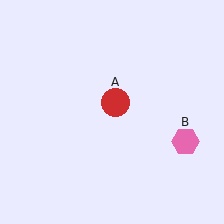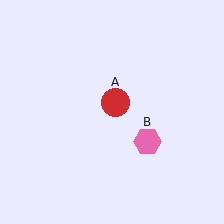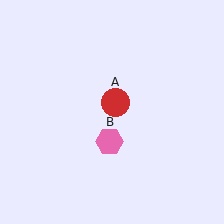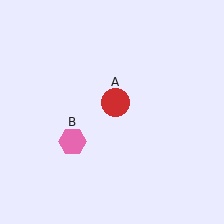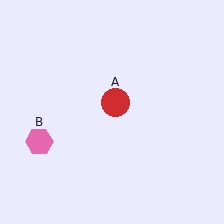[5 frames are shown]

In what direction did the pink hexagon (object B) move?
The pink hexagon (object B) moved left.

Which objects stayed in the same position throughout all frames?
Red circle (object A) remained stationary.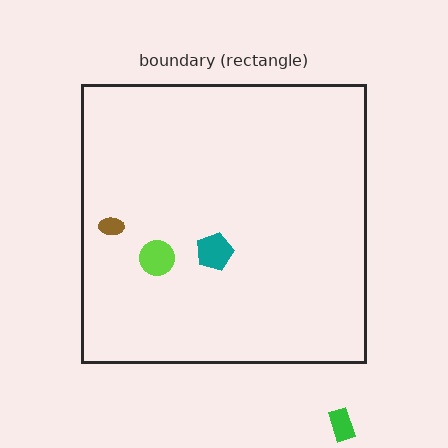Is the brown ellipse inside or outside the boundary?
Inside.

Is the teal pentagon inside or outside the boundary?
Inside.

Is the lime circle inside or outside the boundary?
Inside.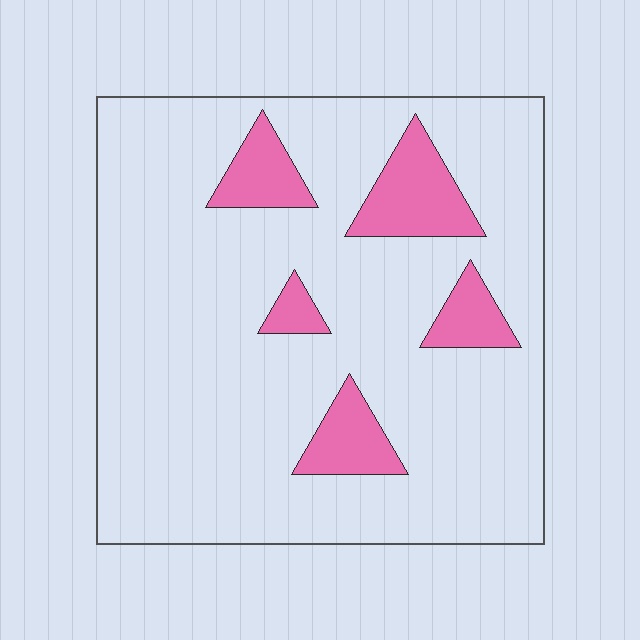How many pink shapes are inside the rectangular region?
5.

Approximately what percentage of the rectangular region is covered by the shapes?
Approximately 15%.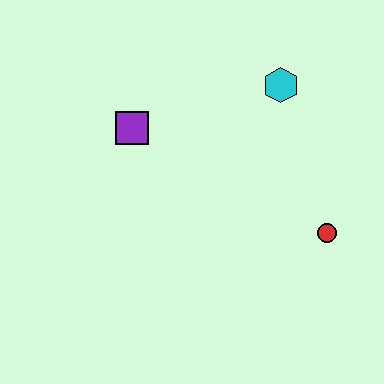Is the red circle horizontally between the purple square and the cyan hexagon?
No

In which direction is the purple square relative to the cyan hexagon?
The purple square is to the left of the cyan hexagon.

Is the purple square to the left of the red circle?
Yes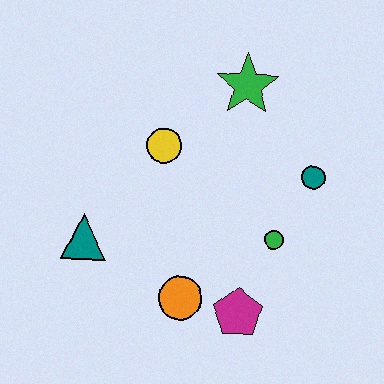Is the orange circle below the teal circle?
Yes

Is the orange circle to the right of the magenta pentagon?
No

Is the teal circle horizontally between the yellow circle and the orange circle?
No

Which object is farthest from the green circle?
The teal triangle is farthest from the green circle.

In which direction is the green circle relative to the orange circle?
The green circle is to the right of the orange circle.